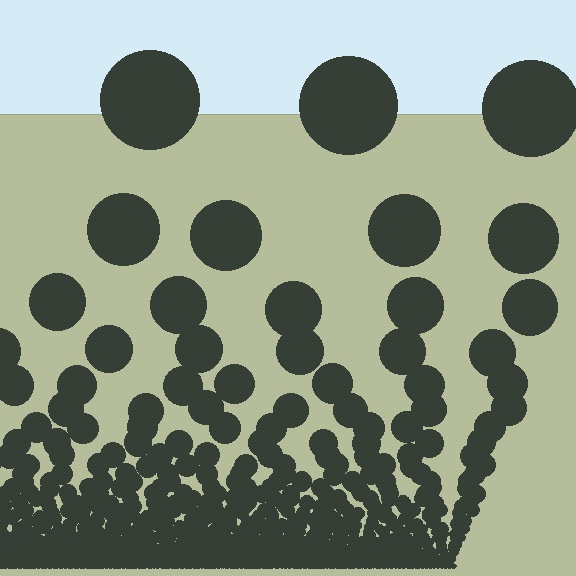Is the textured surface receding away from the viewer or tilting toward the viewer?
The surface appears to tilt toward the viewer. Texture elements get larger and sparser toward the top.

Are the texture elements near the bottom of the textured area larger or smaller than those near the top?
Smaller. The gradient is inverted — elements near the bottom are smaller and denser.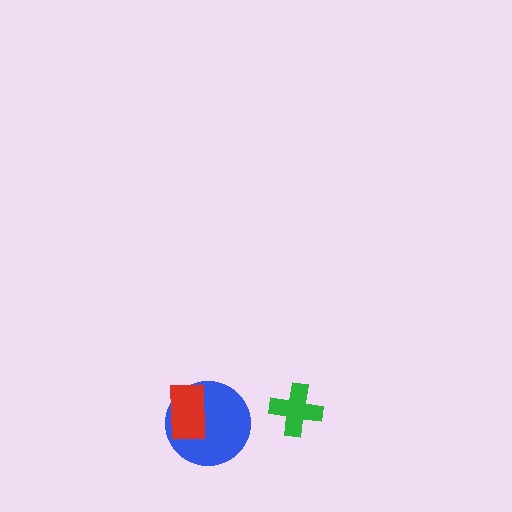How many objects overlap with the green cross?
0 objects overlap with the green cross.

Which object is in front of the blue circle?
The red rectangle is in front of the blue circle.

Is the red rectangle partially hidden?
No, no other shape covers it.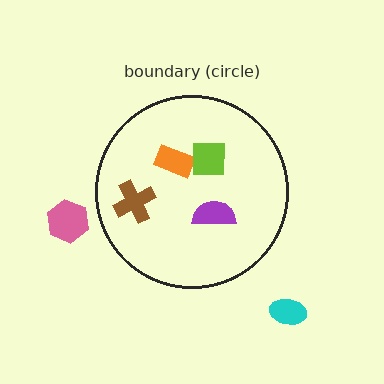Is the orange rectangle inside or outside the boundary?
Inside.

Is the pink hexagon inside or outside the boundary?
Outside.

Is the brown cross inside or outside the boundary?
Inside.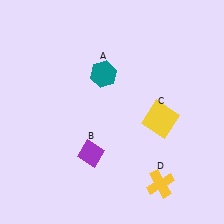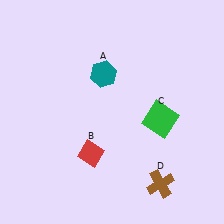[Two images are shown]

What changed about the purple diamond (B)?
In Image 1, B is purple. In Image 2, it changed to red.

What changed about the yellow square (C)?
In Image 1, C is yellow. In Image 2, it changed to green.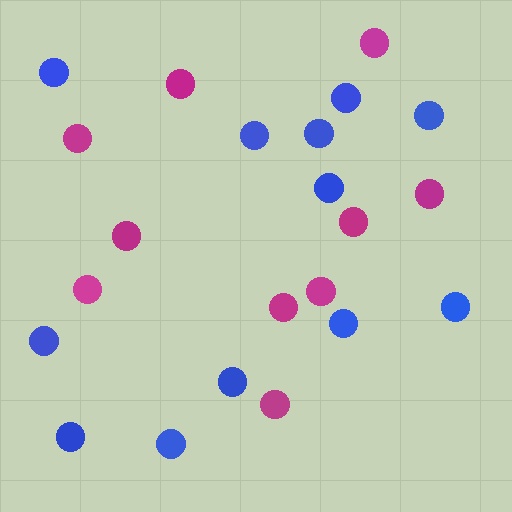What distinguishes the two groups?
There are 2 groups: one group of magenta circles (10) and one group of blue circles (12).